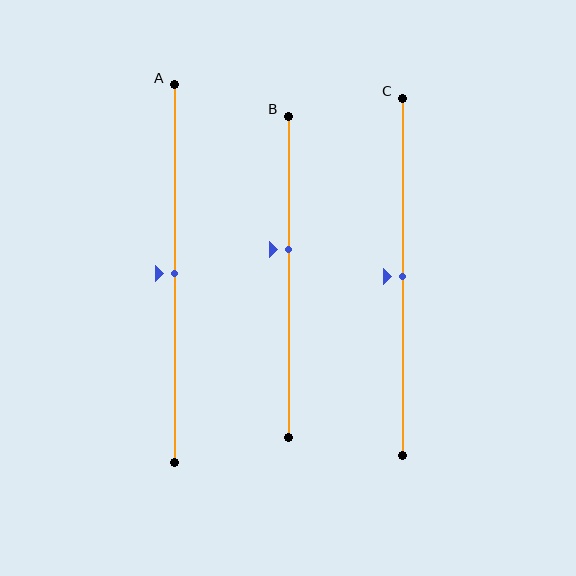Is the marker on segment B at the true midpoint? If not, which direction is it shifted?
No, the marker on segment B is shifted upward by about 9% of the segment length.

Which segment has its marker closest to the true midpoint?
Segment A has its marker closest to the true midpoint.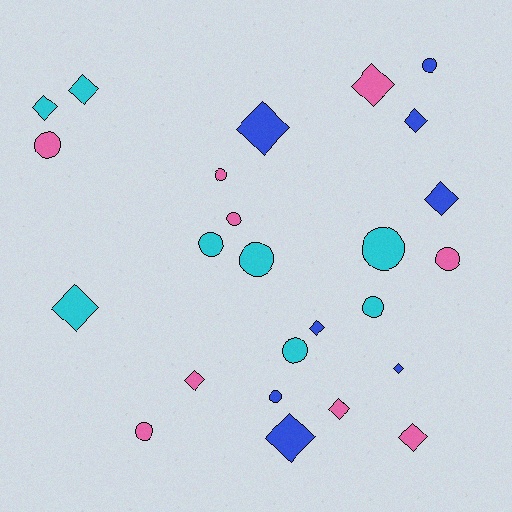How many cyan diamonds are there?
There are 3 cyan diamonds.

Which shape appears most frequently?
Diamond, with 13 objects.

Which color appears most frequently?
Pink, with 9 objects.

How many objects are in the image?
There are 25 objects.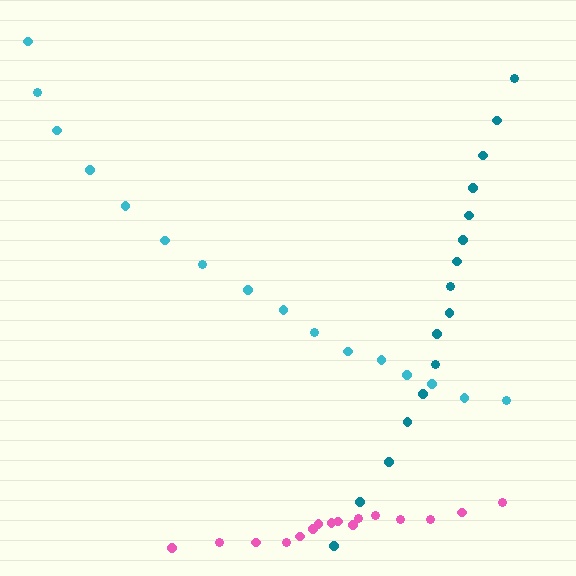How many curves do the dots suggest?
There are 3 distinct paths.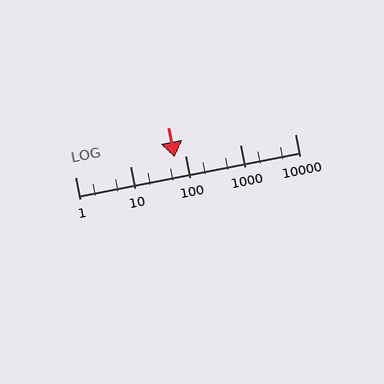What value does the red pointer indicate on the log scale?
The pointer indicates approximately 66.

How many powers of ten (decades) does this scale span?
The scale spans 4 decades, from 1 to 10000.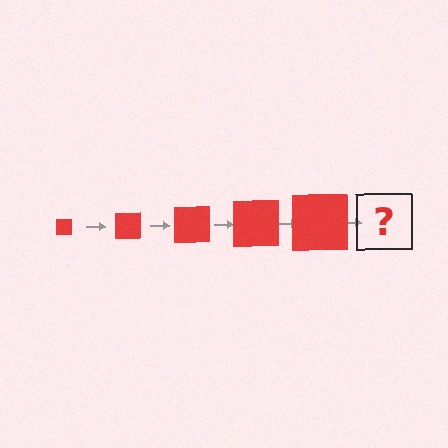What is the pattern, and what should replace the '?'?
The pattern is that the square gets progressively larger each step. The '?' should be a red square, larger than the previous one.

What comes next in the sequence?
The next element should be a red square, larger than the previous one.